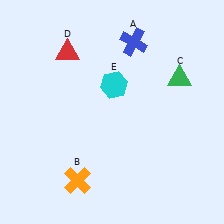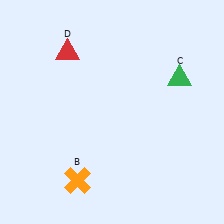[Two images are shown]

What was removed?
The blue cross (A), the cyan hexagon (E) were removed in Image 2.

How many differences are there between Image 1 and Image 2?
There are 2 differences between the two images.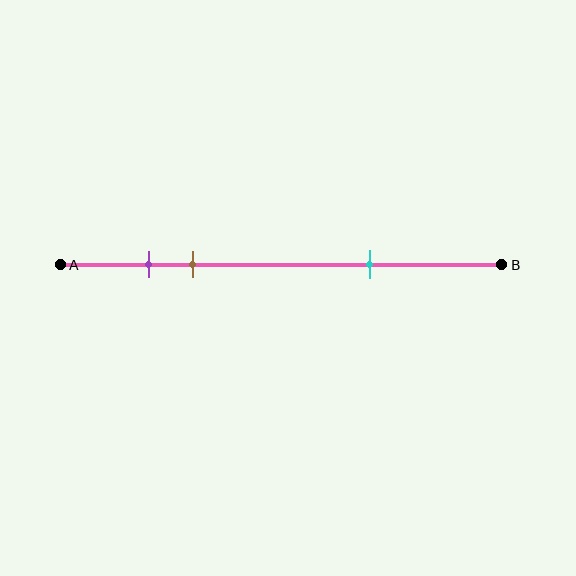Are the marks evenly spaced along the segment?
No, the marks are not evenly spaced.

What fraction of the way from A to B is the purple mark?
The purple mark is approximately 20% (0.2) of the way from A to B.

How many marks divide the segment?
There are 3 marks dividing the segment.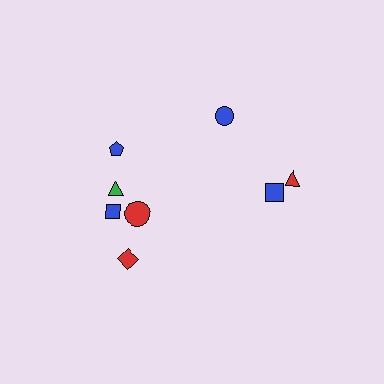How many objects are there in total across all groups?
There are 8 objects.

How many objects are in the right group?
There are 3 objects.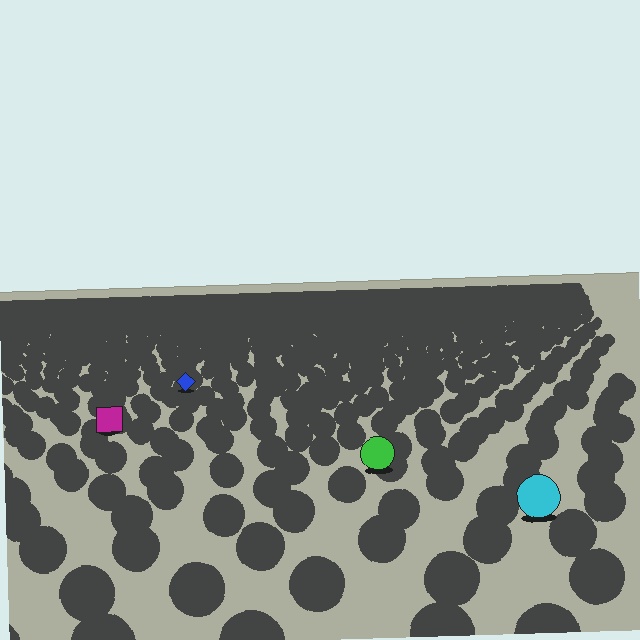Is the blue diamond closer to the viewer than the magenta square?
No. The magenta square is closer — you can tell from the texture gradient: the ground texture is coarser near it.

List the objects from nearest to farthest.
From nearest to farthest: the cyan circle, the green circle, the magenta square, the blue diamond.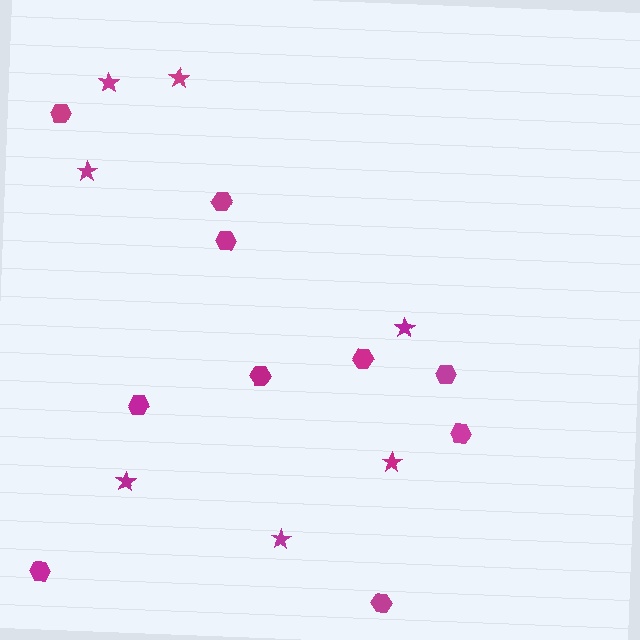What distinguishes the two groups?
There are 2 groups: one group of hexagons (10) and one group of stars (7).